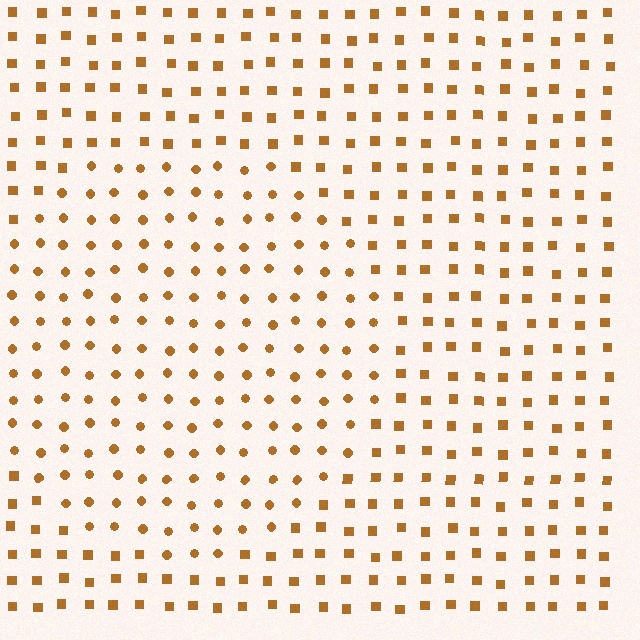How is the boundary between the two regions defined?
The boundary is defined by a change in element shape: circles inside vs. squares outside. All elements share the same color and spacing.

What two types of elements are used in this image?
The image uses circles inside the circle region and squares outside it.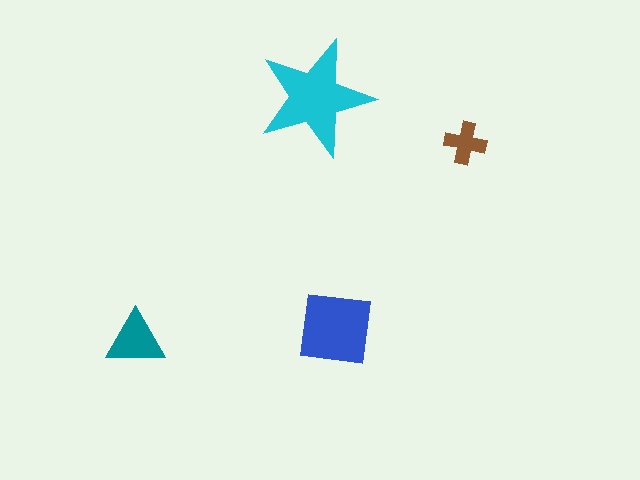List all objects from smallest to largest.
The brown cross, the teal triangle, the blue square, the cyan star.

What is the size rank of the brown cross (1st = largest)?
4th.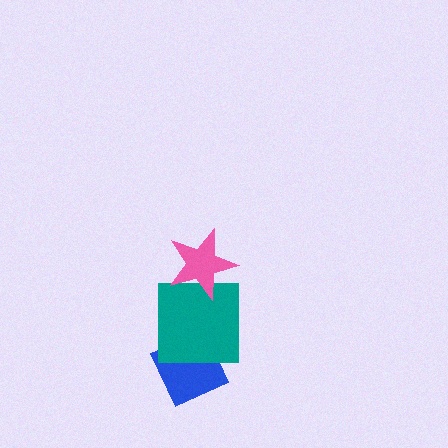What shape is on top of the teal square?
The pink star is on top of the teal square.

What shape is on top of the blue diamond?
The teal square is on top of the blue diamond.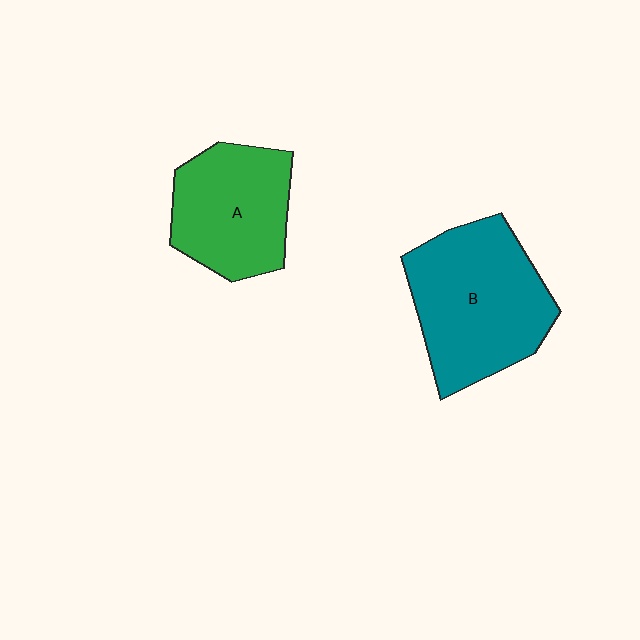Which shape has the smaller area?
Shape A (green).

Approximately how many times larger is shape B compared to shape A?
Approximately 1.3 times.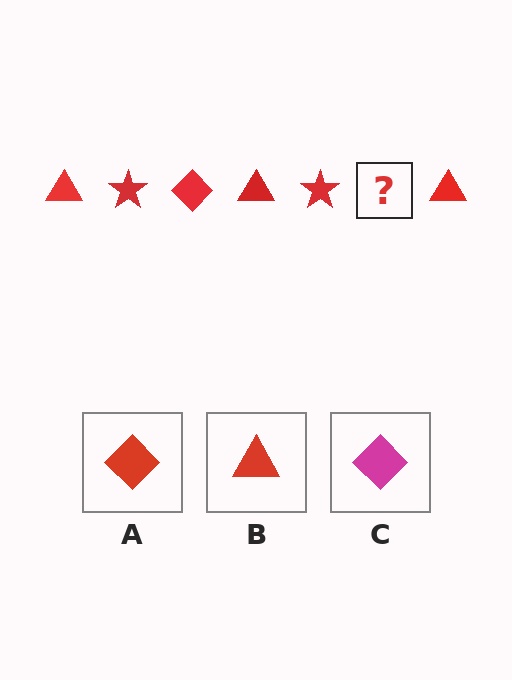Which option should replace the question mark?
Option A.